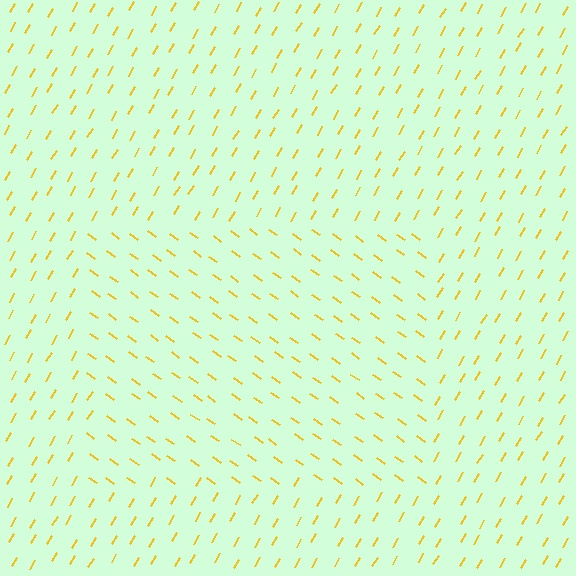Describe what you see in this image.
The image is filled with small yellow line segments. A rectangle region in the image has lines oriented differently from the surrounding lines, creating a visible texture boundary.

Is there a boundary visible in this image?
Yes, there is a texture boundary formed by a change in line orientation.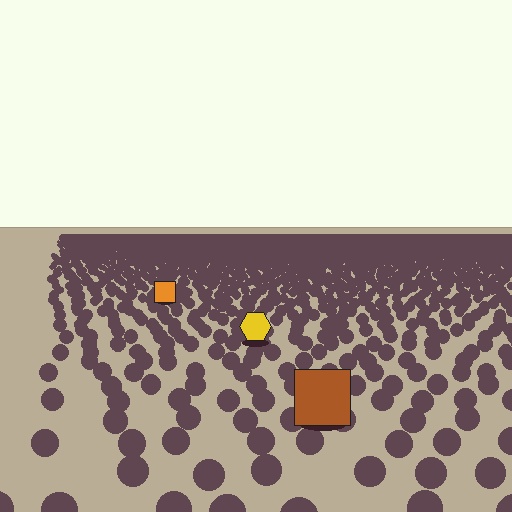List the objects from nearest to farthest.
From nearest to farthest: the brown square, the yellow hexagon, the orange square.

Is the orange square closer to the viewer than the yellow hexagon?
No. The yellow hexagon is closer — you can tell from the texture gradient: the ground texture is coarser near it.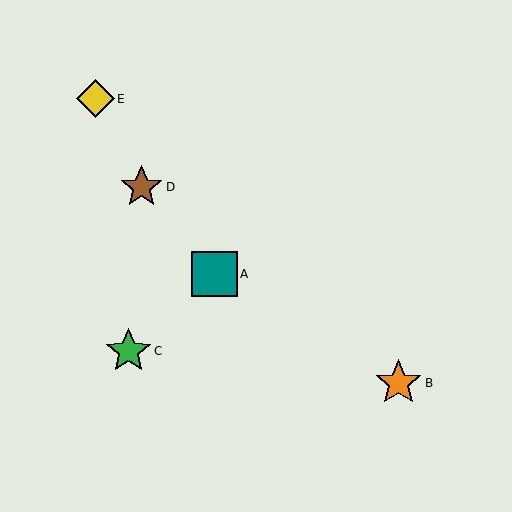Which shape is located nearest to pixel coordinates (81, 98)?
The yellow diamond (labeled E) at (96, 99) is nearest to that location.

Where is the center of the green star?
The center of the green star is at (128, 351).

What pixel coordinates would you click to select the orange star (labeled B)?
Click at (399, 383) to select the orange star B.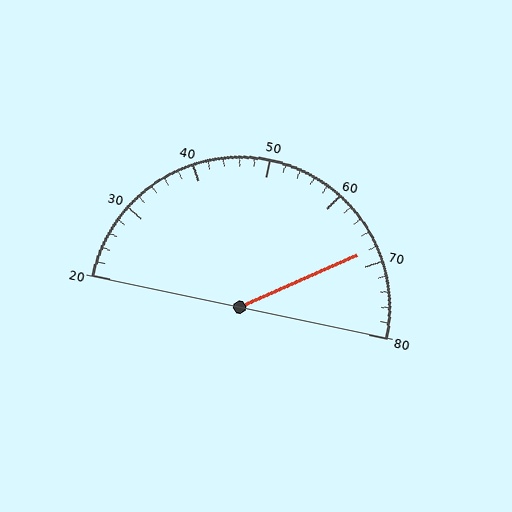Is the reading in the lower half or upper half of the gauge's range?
The reading is in the upper half of the range (20 to 80).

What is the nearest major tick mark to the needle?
The nearest major tick mark is 70.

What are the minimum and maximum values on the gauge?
The gauge ranges from 20 to 80.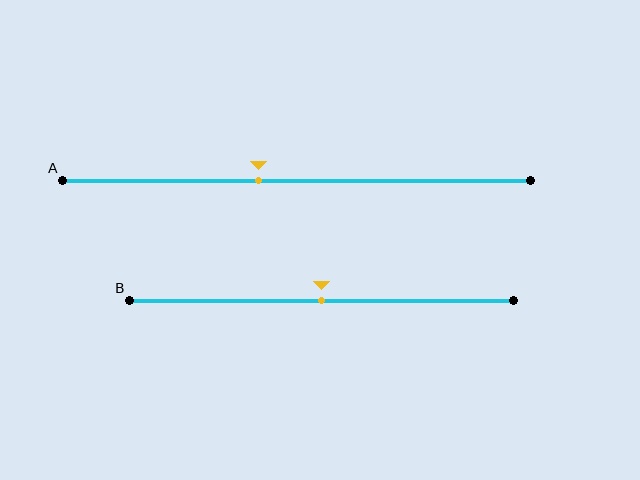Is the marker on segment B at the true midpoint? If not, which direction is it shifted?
Yes, the marker on segment B is at the true midpoint.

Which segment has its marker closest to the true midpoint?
Segment B has its marker closest to the true midpoint.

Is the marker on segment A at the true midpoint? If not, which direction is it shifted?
No, the marker on segment A is shifted to the left by about 8% of the segment length.